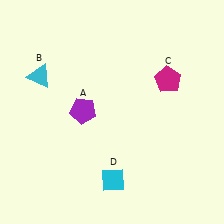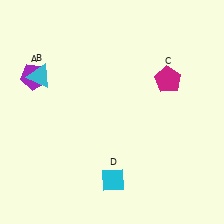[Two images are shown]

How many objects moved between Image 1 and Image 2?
1 object moved between the two images.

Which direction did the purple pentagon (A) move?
The purple pentagon (A) moved left.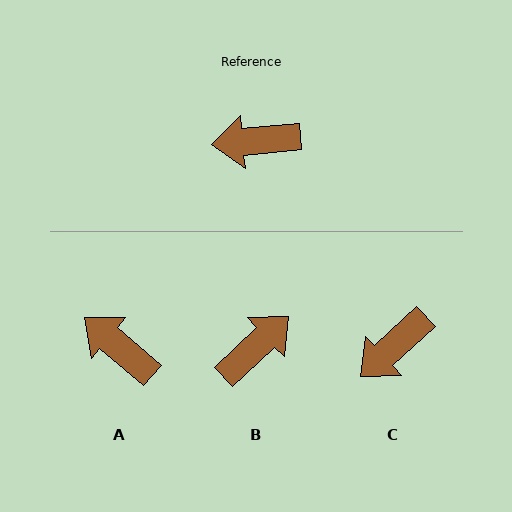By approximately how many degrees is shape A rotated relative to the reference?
Approximately 46 degrees clockwise.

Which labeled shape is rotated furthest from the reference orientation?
B, about 142 degrees away.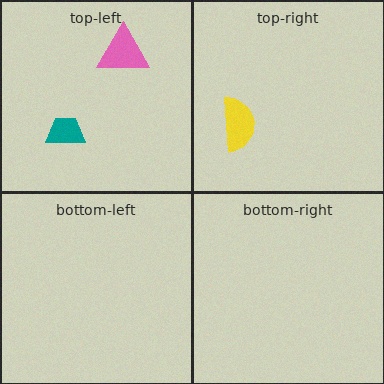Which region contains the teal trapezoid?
The top-left region.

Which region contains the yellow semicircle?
The top-right region.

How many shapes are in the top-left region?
2.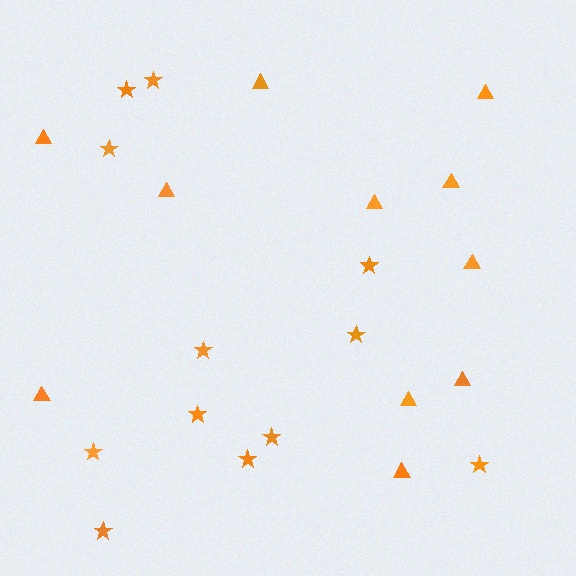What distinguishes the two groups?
There are 2 groups: one group of triangles (11) and one group of stars (12).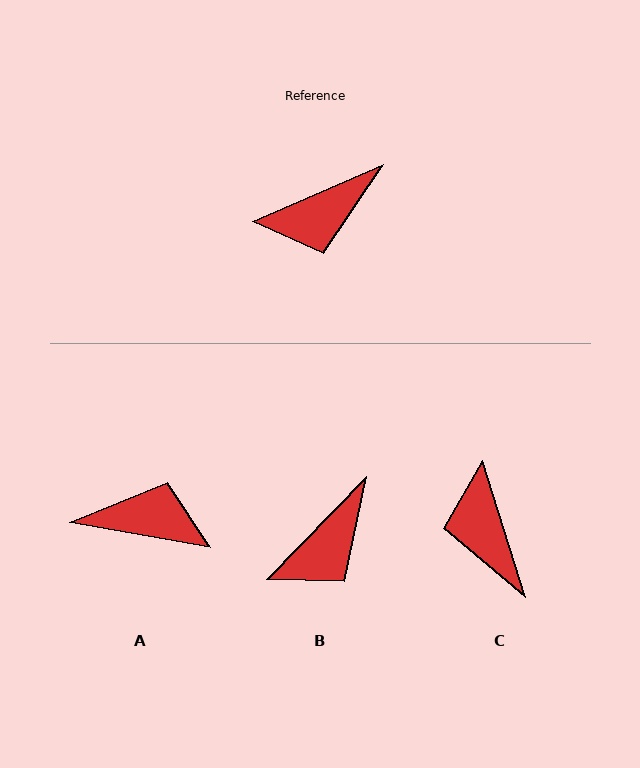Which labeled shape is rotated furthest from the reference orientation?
A, about 147 degrees away.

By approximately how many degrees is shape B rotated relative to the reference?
Approximately 22 degrees counter-clockwise.